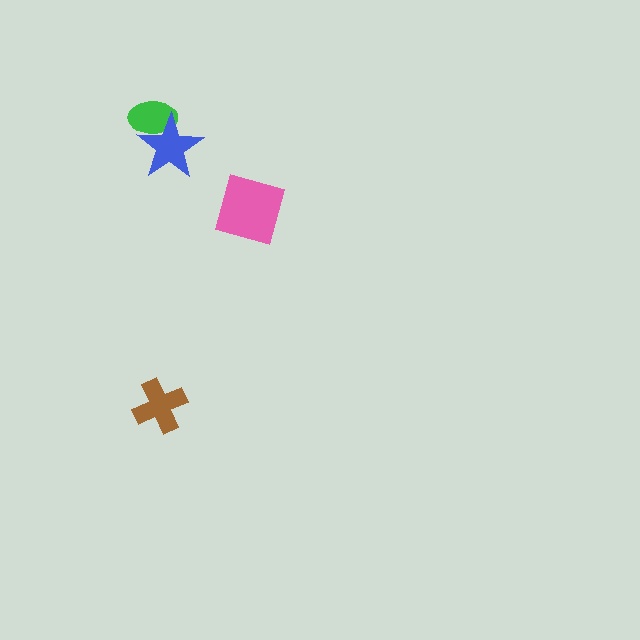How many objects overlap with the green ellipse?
1 object overlaps with the green ellipse.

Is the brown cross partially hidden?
No, no other shape covers it.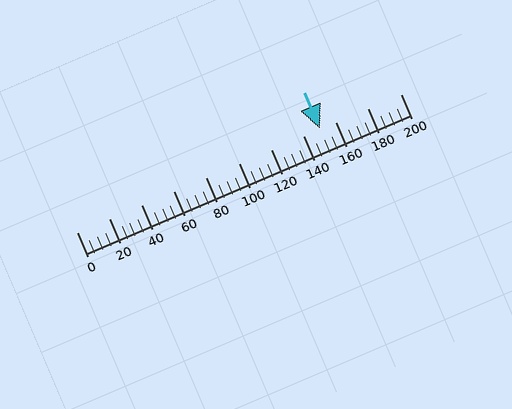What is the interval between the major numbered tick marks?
The major tick marks are spaced 20 units apart.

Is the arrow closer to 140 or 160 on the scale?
The arrow is closer to 160.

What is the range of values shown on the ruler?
The ruler shows values from 0 to 200.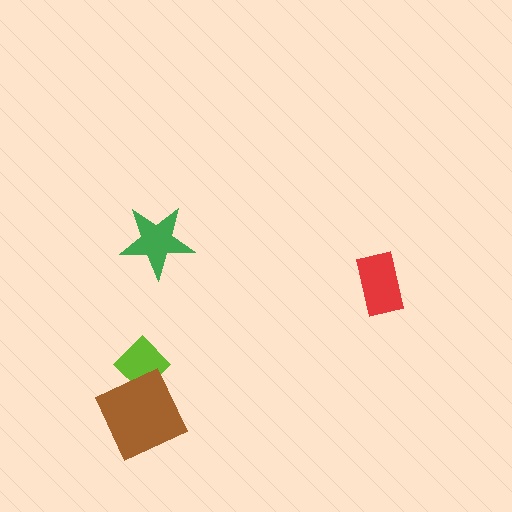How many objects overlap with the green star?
0 objects overlap with the green star.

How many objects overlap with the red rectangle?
0 objects overlap with the red rectangle.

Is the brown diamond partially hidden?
No, no other shape covers it.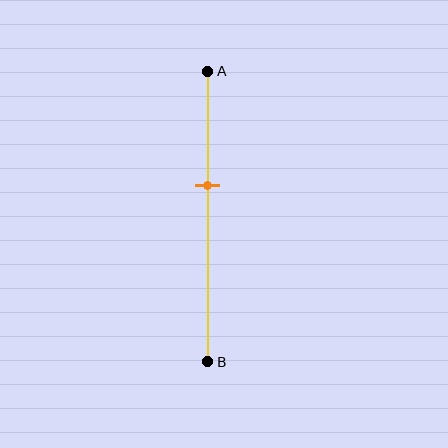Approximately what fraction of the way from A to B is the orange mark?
The orange mark is approximately 40% of the way from A to B.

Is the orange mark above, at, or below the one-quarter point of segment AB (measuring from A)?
The orange mark is below the one-quarter point of segment AB.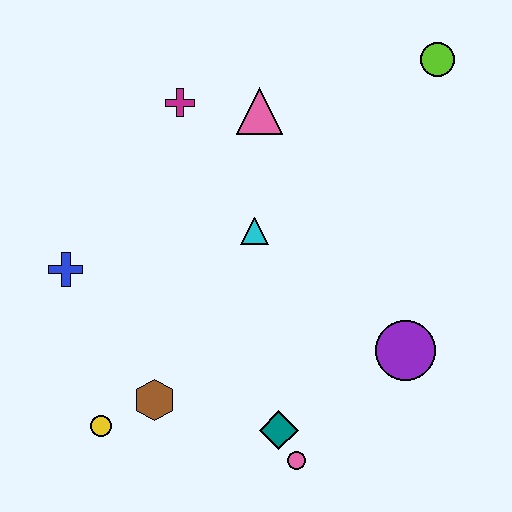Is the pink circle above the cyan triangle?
No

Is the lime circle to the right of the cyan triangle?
Yes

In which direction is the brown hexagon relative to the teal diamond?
The brown hexagon is to the left of the teal diamond.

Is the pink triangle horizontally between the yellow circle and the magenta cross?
No